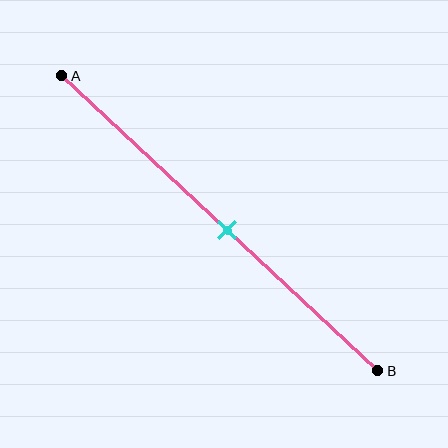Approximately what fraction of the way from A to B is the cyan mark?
The cyan mark is approximately 50% of the way from A to B.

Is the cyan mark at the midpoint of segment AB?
Yes, the mark is approximately at the midpoint.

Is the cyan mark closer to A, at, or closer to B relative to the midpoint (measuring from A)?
The cyan mark is approximately at the midpoint of segment AB.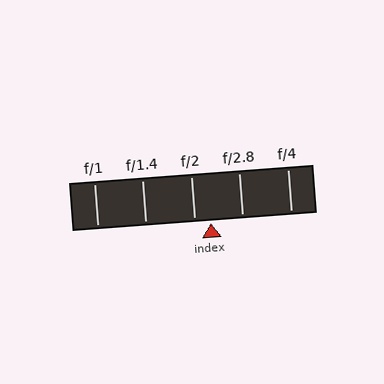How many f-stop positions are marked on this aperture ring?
There are 5 f-stop positions marked.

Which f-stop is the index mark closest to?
The index mark is closest to f/2.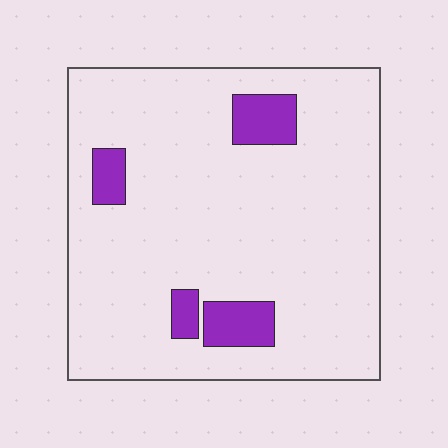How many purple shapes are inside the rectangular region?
4.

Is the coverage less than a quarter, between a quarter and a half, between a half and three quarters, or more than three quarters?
Less than a quarter.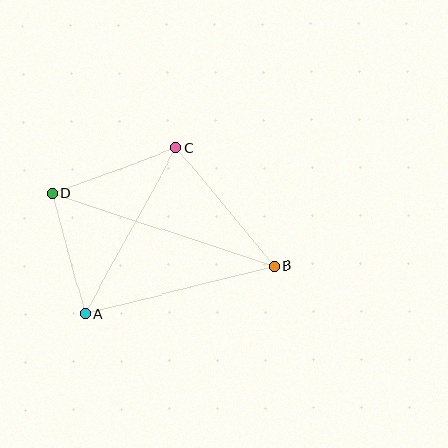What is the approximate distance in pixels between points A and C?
The distance between A and C is approximately 189 pixels.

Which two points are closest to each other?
Points A and D are closest to each other.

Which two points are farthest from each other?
Points B and D are farthest from each other.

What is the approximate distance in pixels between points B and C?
The distance between B and C is approximately 154 pixels.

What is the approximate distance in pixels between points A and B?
The distance between A and B is approximately 195 pixels.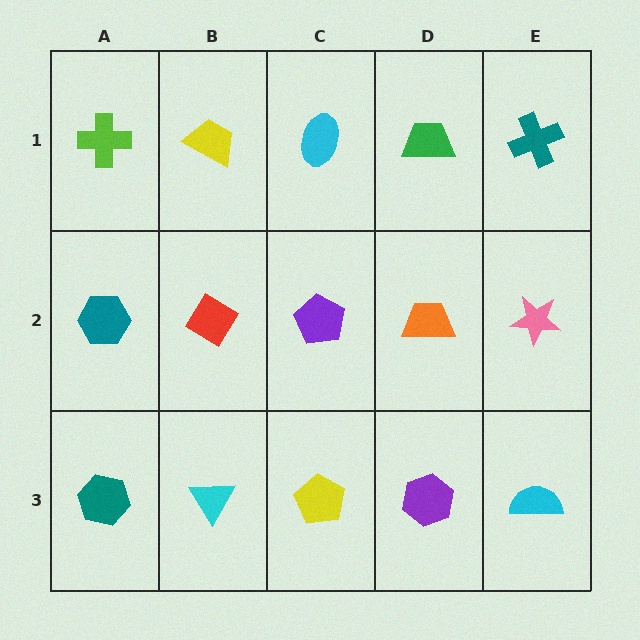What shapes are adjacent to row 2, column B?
A yellow trapezoid (row 1, column B), a cyan triangle (row 3, column B), a teal hexagon (row 2, column A), a purple pentagon (row 2, column C).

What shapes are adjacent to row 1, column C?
A purple pentagon (row 2, column C), a yellow trapezoid (row 1, column B), a green trapezoid (row 1, column D).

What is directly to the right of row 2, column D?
A pink star.